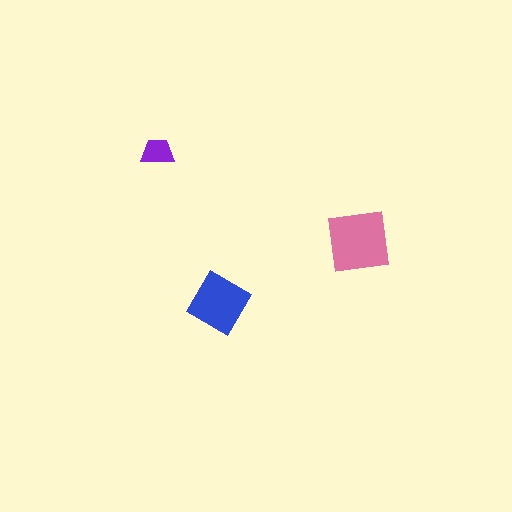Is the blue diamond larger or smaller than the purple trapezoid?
Larger.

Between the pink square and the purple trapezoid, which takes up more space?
The pink square.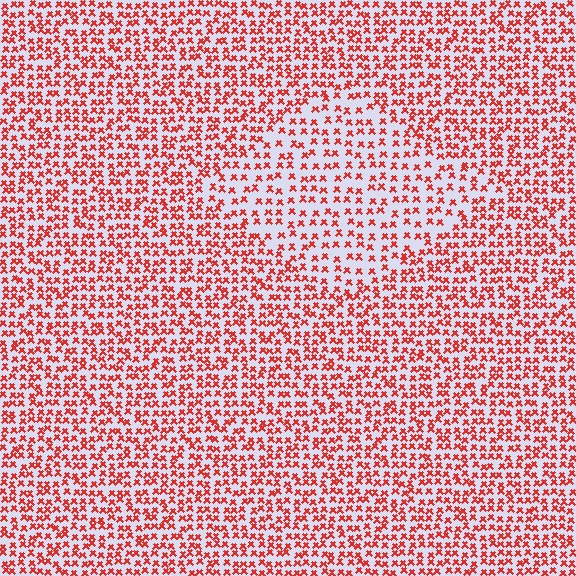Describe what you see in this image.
The image contains small red elements arranged at two different densities. A diamond-shaped region is visible where the elements are less densely packed than the surrounding area.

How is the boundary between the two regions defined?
The boundary is defined by a change in element density (approximately 1.7x ratio). All elements are the same color, size, and shape.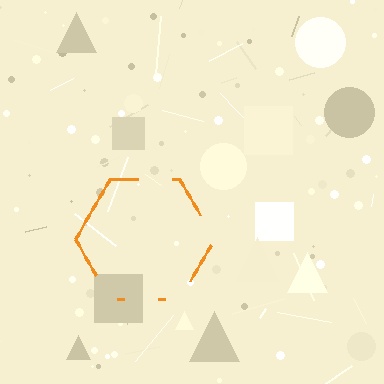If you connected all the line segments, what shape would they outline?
They would outline a hexagon.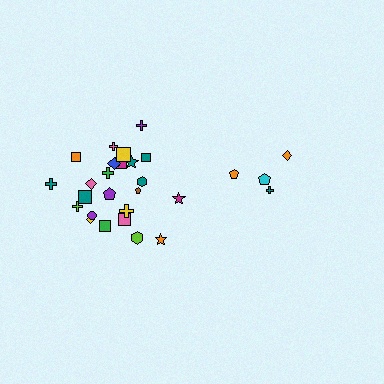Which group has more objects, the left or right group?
The left group.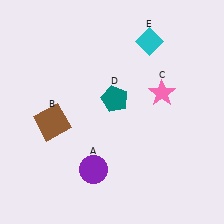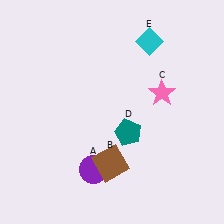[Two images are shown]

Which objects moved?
The objects that moved are: the brown square (B), the teal pentagon (D).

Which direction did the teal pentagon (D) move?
The teal pentagon (D) moved down.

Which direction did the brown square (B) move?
The brown square (B) moved right.